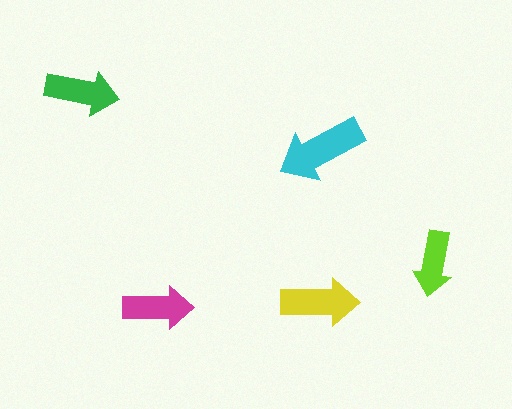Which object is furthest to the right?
The lime arrow is rightmost.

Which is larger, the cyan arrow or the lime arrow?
The cyan one.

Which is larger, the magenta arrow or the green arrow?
The green one.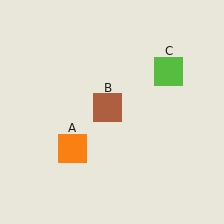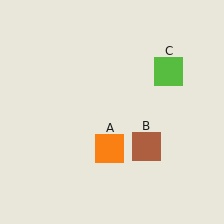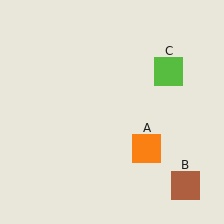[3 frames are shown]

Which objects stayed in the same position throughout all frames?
Lime square (object C) remained stationary.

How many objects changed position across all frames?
2 objects changed position: orange square (object A), brown square (object B).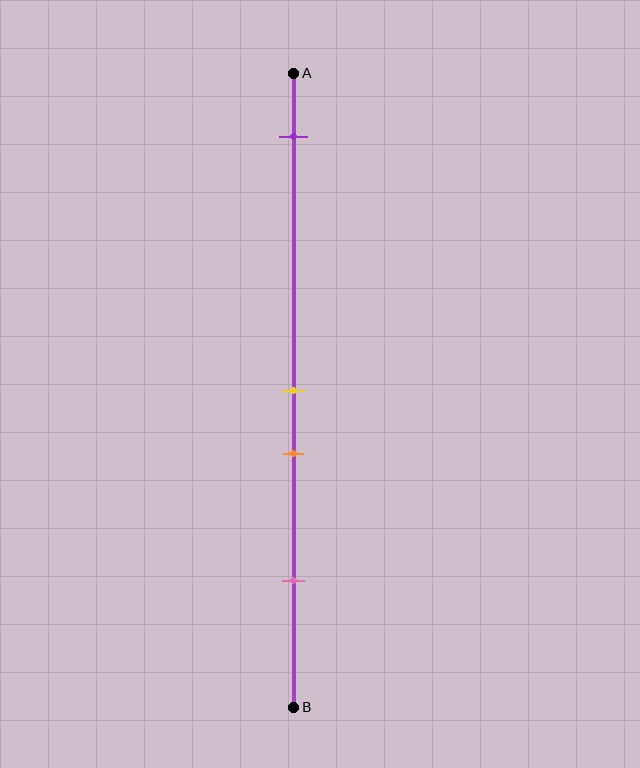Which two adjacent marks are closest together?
The yellow and orange marks are the closest adjacent pair.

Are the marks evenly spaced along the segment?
No, the marks are not evenly spaced.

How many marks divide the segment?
There are 4 marks dividing the segment.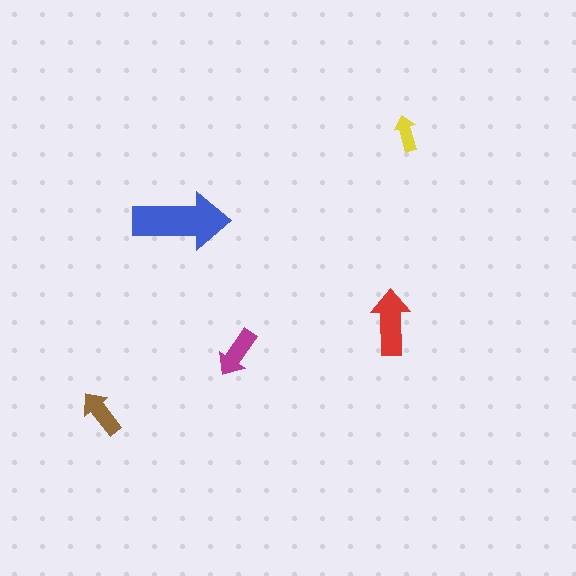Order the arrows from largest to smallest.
the blue one, the red one, the magenta one, the brown one, the yellow one.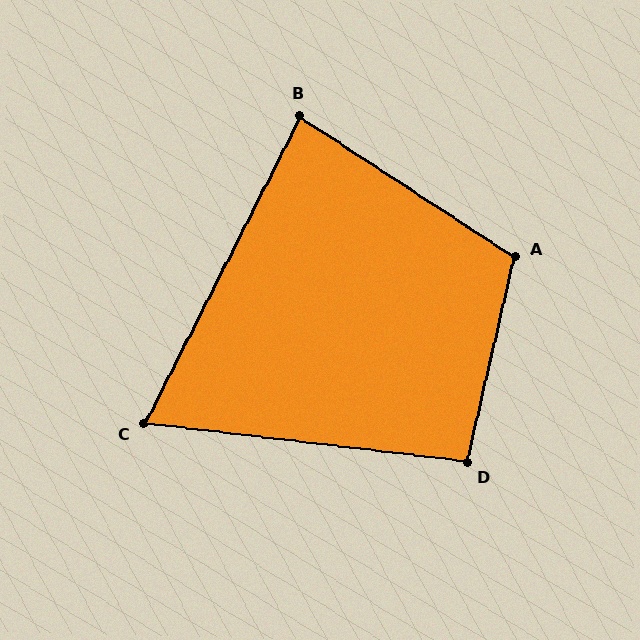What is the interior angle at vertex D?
Approximately 96 degrees (obtuse).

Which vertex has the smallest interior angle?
C, at approximately 70 degrees.